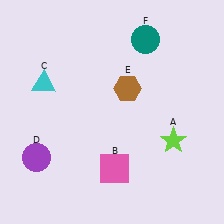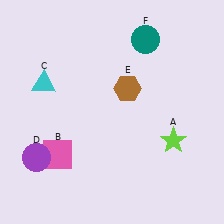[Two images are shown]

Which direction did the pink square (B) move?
The pink square (B) moved left.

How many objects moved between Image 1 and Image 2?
1 object moved between the two images.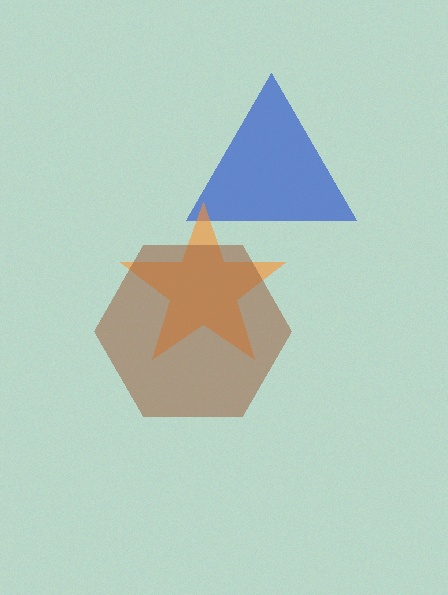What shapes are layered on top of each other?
The layered shapes are: a blue triangle, an orange star, a brown hexagon.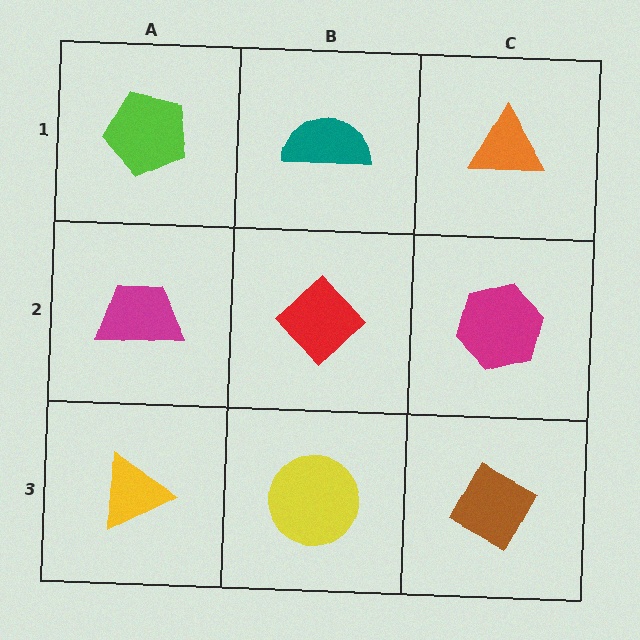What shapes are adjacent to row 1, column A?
A magenta trapezoid (row 2, column A), a teal semicircle (row 1, column B).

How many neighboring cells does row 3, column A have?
2.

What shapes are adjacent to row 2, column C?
An orange triangle (row 1, column C), a brown diamond (row 3, column C), a red diamond (row 2, column B).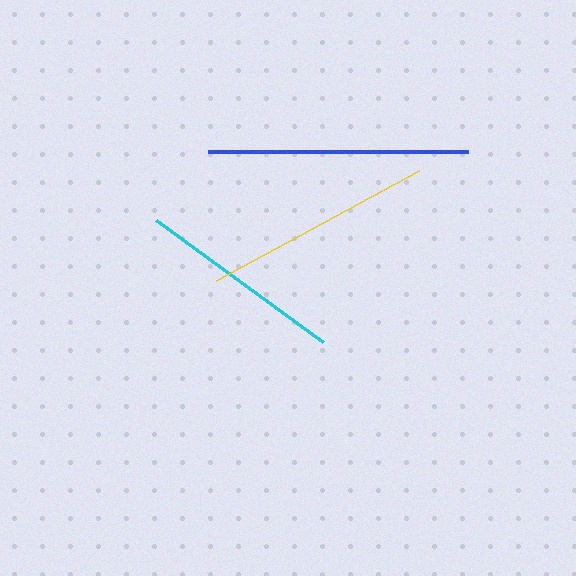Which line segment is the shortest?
The cyan line is the shortest at approximately 207 pixels.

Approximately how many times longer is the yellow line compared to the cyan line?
The yellow line is approximately 1.1 times the length of the cyan line.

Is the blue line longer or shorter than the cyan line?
The blue line is longer than the cyan line.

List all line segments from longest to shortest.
From longest to shortest: blue, yellow, cyan.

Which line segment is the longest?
The blue line is the longest at approximately 261 pixels.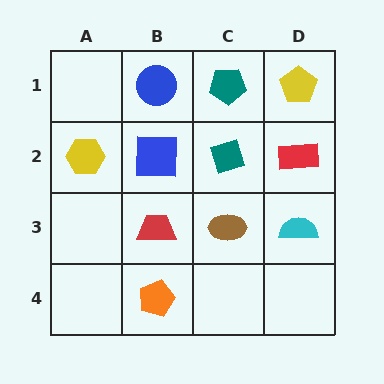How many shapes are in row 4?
1 shape.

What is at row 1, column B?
A blue circle.